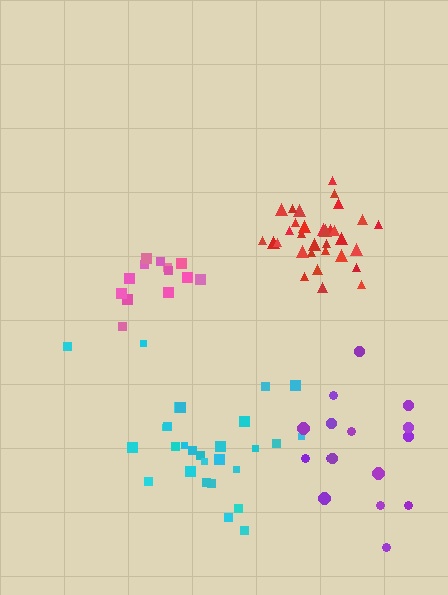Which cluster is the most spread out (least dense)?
Purple.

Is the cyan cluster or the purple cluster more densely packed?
Cyan.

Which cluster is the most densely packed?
Red.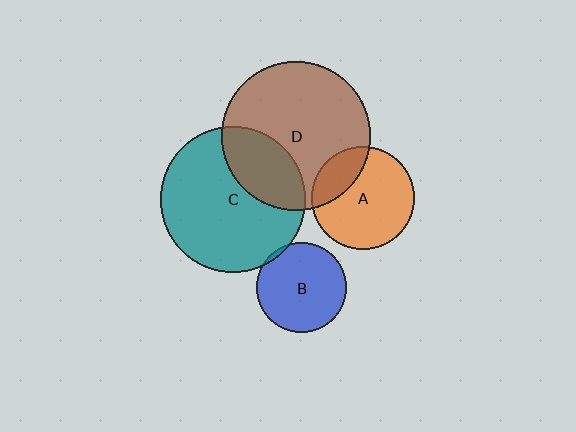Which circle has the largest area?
Circle D (brown).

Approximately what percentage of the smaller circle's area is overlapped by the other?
Approximately 25%.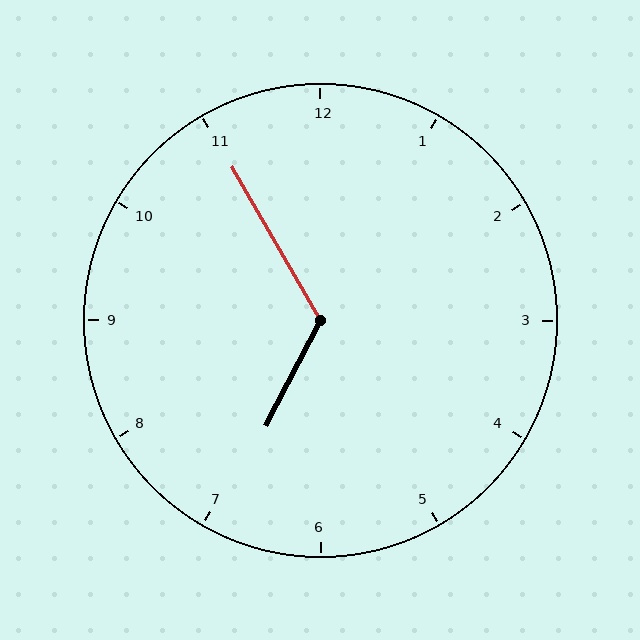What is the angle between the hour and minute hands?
Approximately 122 degrees.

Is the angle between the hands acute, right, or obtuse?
It is obtuse.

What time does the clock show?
6:55.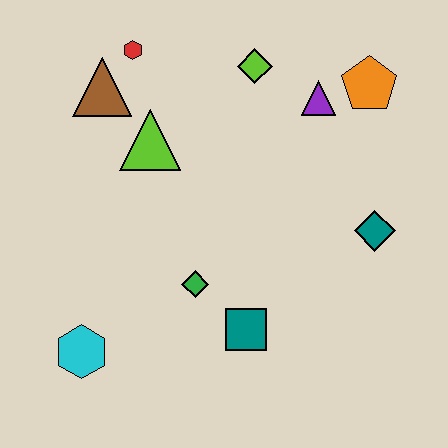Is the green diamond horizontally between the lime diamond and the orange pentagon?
No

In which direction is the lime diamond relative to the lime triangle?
The lime diamond is to the right of the lime triangle.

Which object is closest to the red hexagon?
The brown triangle is closest to the red hexagon.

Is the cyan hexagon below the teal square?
Yes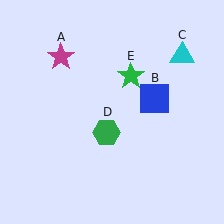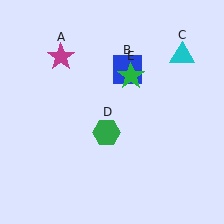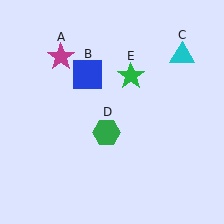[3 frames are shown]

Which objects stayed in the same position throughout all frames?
Magenta star (object A) and cyan triangle (object C) and green hexagon (object D) and green star (object E) remained stationary.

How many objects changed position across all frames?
1 object changed position: blue square (object B).